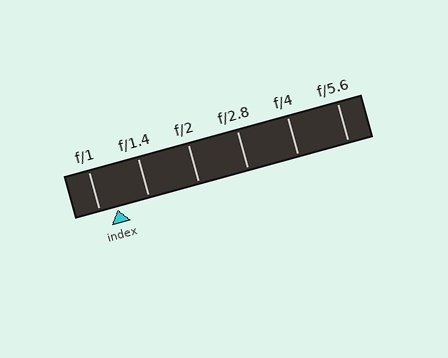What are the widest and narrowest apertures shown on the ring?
The widest aperture shown is f/1 and the narrowest is f/5.6.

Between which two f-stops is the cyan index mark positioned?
The index mark is between f/1 and f/1.4.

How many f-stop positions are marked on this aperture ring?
There are 6 f-stop positions marked.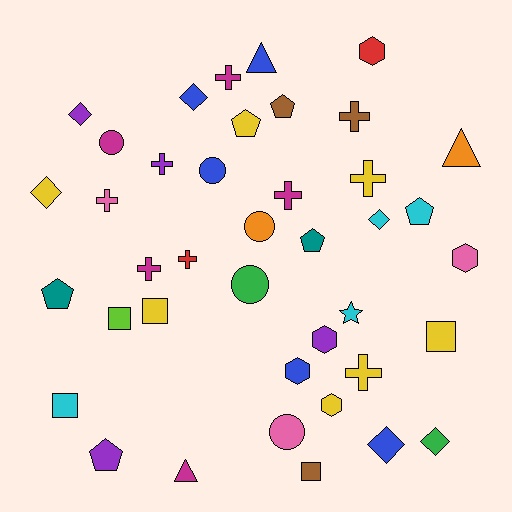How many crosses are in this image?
There are 9 crosses.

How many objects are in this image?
There are 40 objects.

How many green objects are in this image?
There are 2 green objects.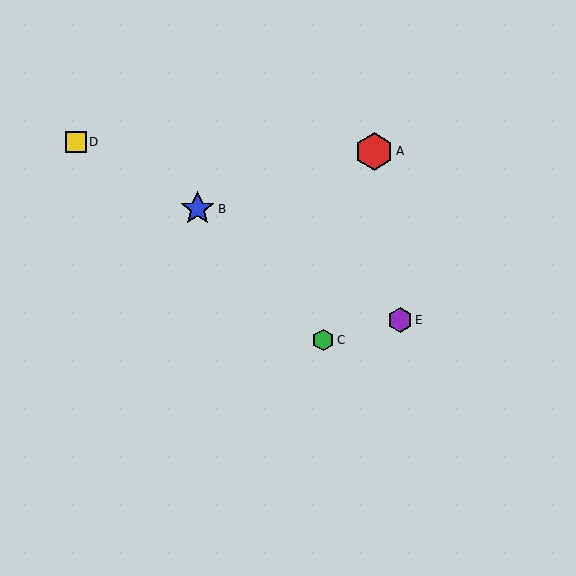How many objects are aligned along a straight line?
3 objects (B, D, E) are aligned along a straight line.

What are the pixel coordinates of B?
Object B is at (198, 209).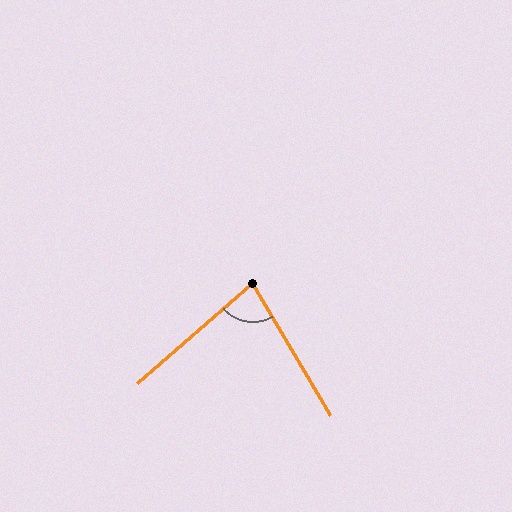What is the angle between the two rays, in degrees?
Approximately 79 degrees.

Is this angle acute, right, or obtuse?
It is acute.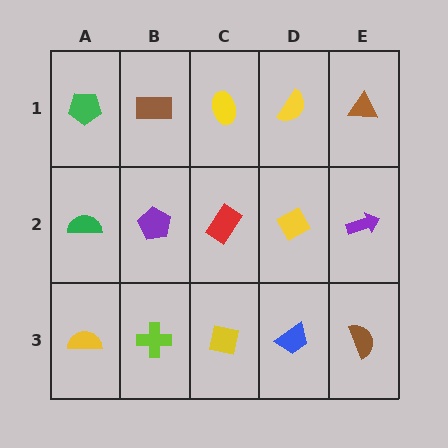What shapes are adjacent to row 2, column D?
A yellow semicircle (row 1, column D), a blue trapezoid (row 3, column D), a red rectangle (row 2, column C), a purple arrow (row 2, column E).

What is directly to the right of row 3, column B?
A yellow square.